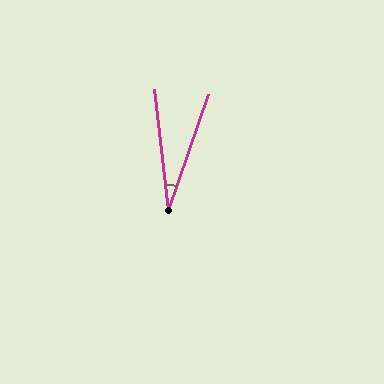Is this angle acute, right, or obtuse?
It is acute.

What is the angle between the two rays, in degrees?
Approximately 26 degrees.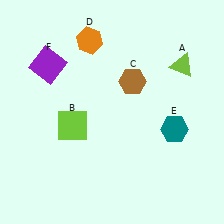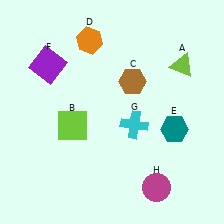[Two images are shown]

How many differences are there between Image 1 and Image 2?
There are 2 differences between the two images.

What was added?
A cyan cross (G), a magenta circle (H) were added in Image 2.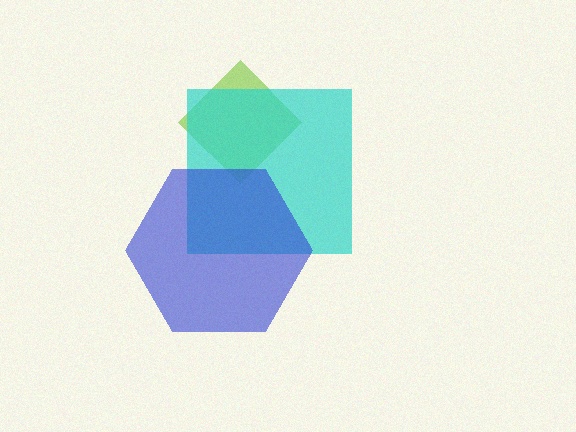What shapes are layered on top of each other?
The layered shapes are: a lime diamond, a cyan square, a blue hexagon.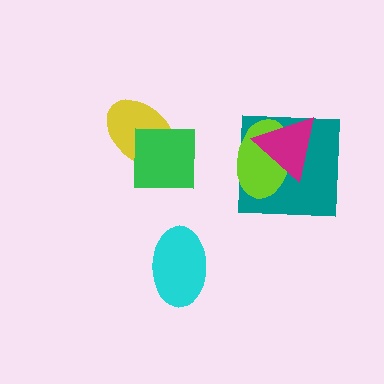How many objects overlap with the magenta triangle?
2 objects overlap with the magenta triangle.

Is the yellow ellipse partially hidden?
Yes, it is partially covered by another shape.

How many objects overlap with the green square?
1 object overlaps with the green square.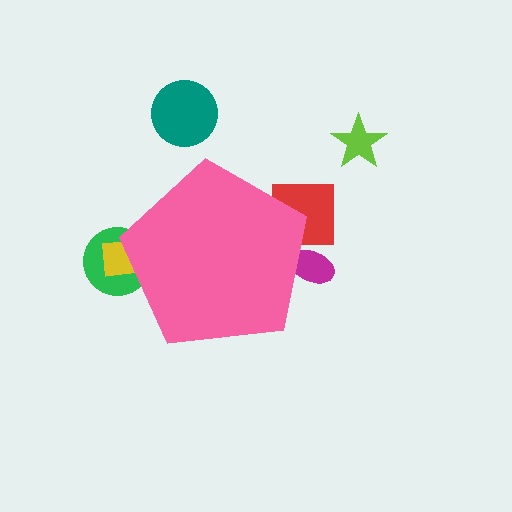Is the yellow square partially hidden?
Yes, the yellow square is partially hidden behind the pink pentagon.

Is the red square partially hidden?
Yes, the red square is partially hidden behind the pink pentagon.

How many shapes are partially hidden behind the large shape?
4 shapes are partially hidden.